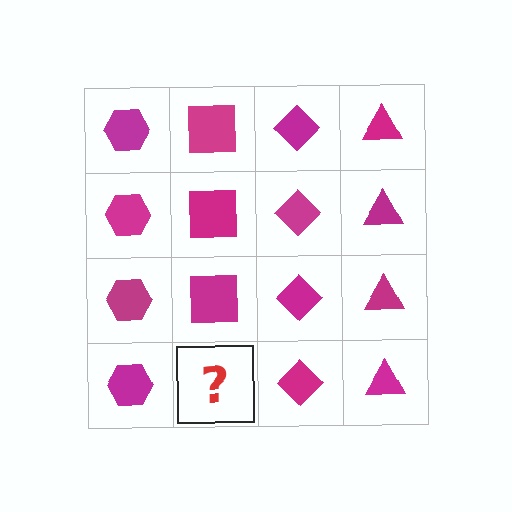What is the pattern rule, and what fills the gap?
The rule is that each column has a consistent shape. The gap should be filled with a magenta square.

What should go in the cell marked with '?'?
The missing cell should contain a magenta square.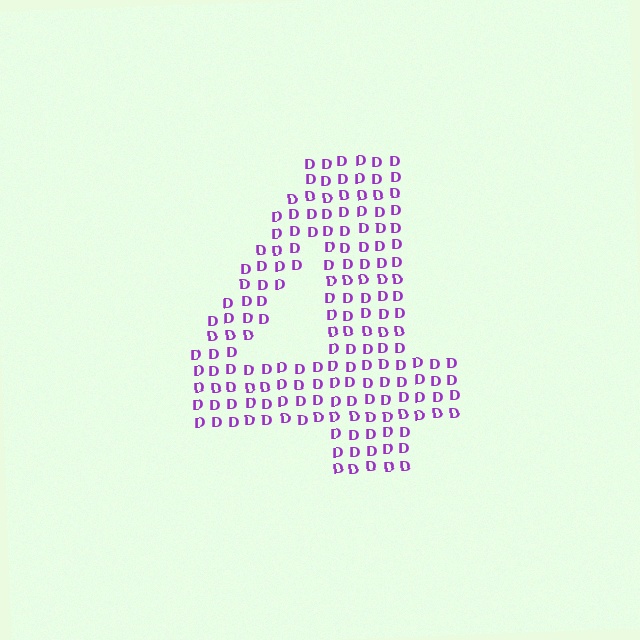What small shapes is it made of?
It is made of small letter D's.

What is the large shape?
The large shape is the digit 4.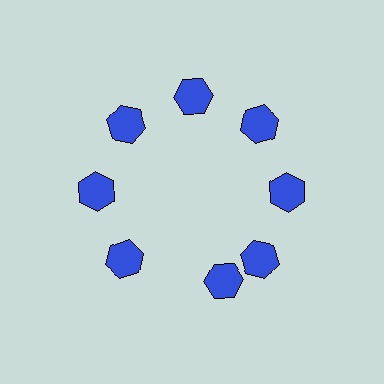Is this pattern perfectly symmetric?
No. The 8 blue hexagons are arranged in a ring, but one element near the 6 o'clock position is rotated out of alignment along the ring, breaking the 8-fold rotational symmetry.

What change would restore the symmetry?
The symmetry would be restored by rotating it back into even spacing with its neighbors so that all 8 hexagons sit at equal angles and equal distance from the center.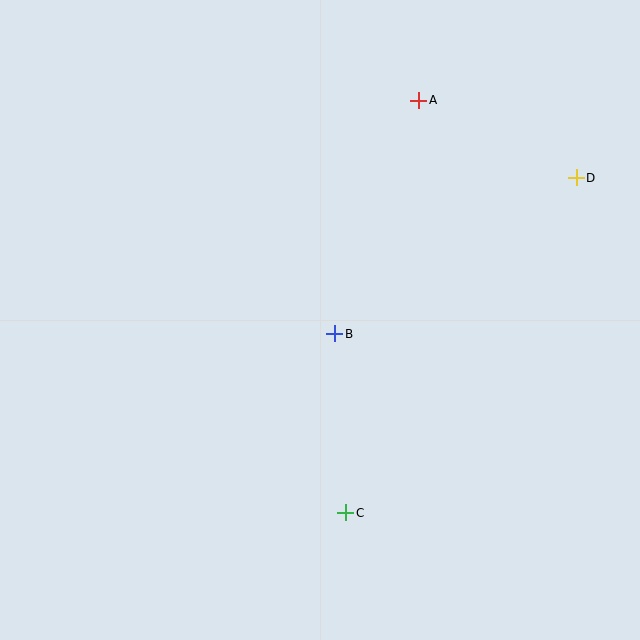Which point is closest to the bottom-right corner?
Point C is closest to the bottom-right corner.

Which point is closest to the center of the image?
Point B at (335, 334) is closest to the center.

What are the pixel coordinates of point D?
Point D is at (576, 178).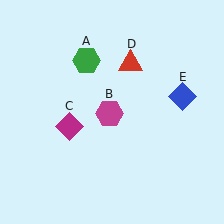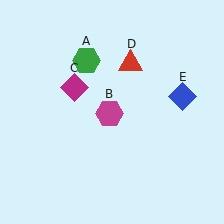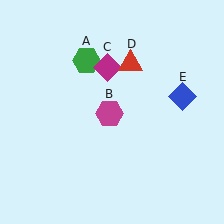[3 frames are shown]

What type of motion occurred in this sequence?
The magenta diamond (object C) rotated clockwise around the center of the scene.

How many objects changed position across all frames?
1 object changed position: magenta diamond (object C).